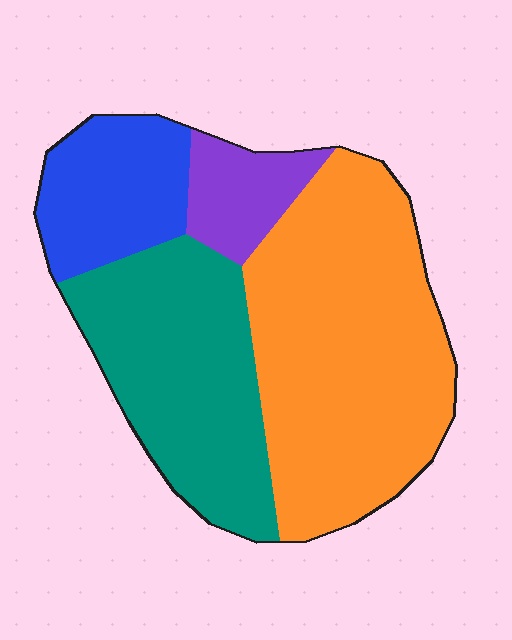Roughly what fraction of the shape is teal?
Teal covers around 30% of the shape.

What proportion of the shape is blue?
Blue covers around 15% of the shape.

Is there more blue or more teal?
Teal.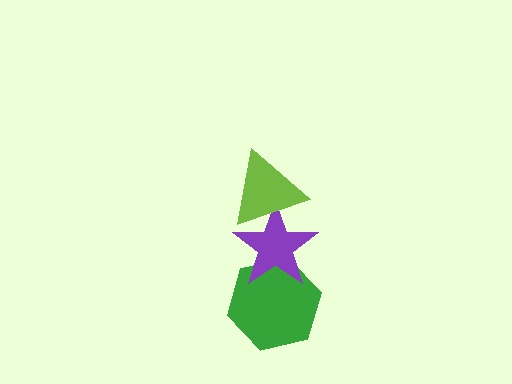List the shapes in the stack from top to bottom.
From top to bottom: the lime triangle, the purple star, the green hexagon.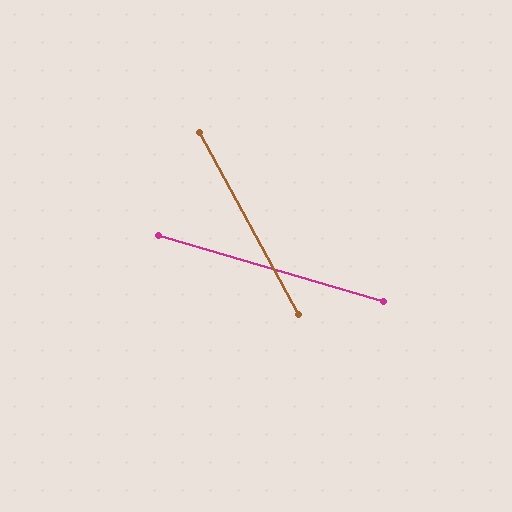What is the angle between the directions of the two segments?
Approximately 45 degrees.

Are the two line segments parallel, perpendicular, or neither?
Neither parallel nor perpendicular — they differ by about 45°.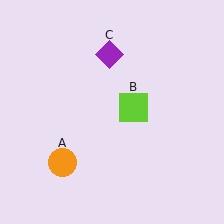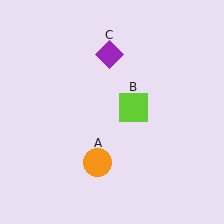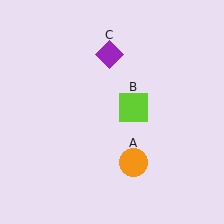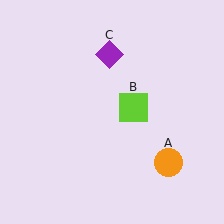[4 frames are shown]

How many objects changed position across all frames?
1 object changed position: orange circle (object A).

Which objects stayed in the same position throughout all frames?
Lime square (object B) and purple diamond (object C) remained stationary.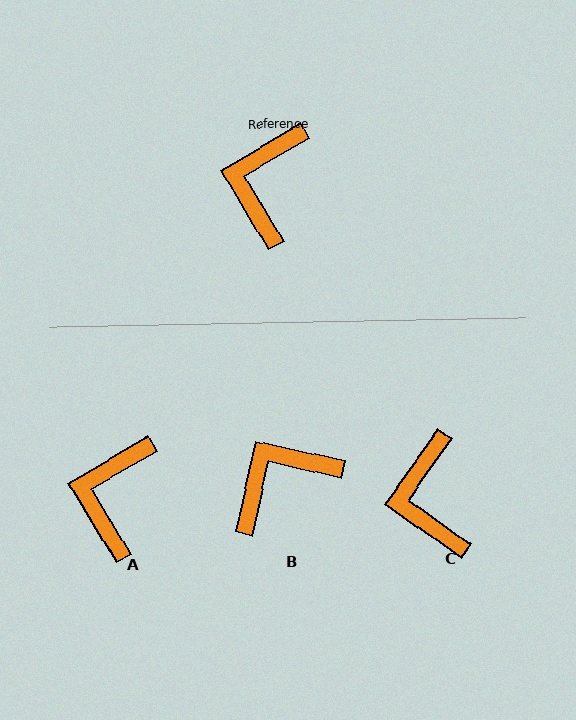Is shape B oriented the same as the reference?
No, it is off by about 43 degrees.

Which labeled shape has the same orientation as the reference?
A.